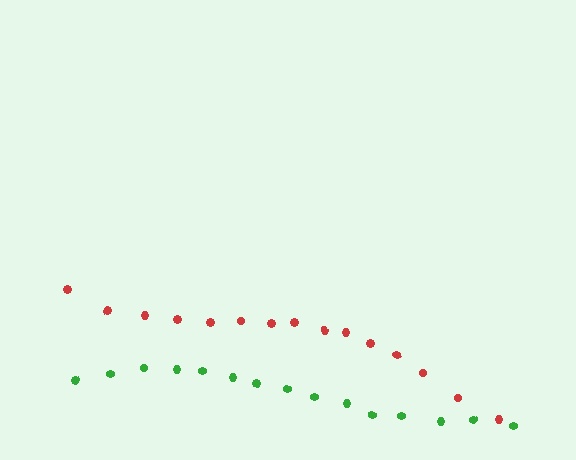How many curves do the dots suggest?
There are 2 distinct paths.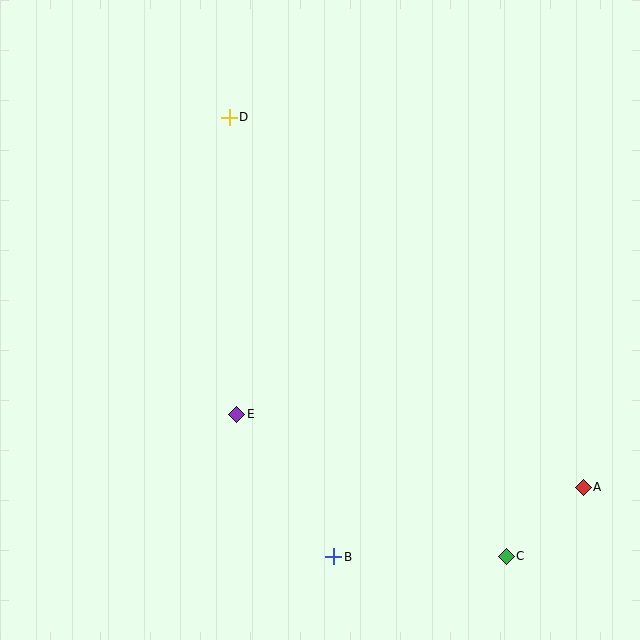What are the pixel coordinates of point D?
Point D is at (229, 117).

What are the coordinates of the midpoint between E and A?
The midpoint between E and A is at (410, 451).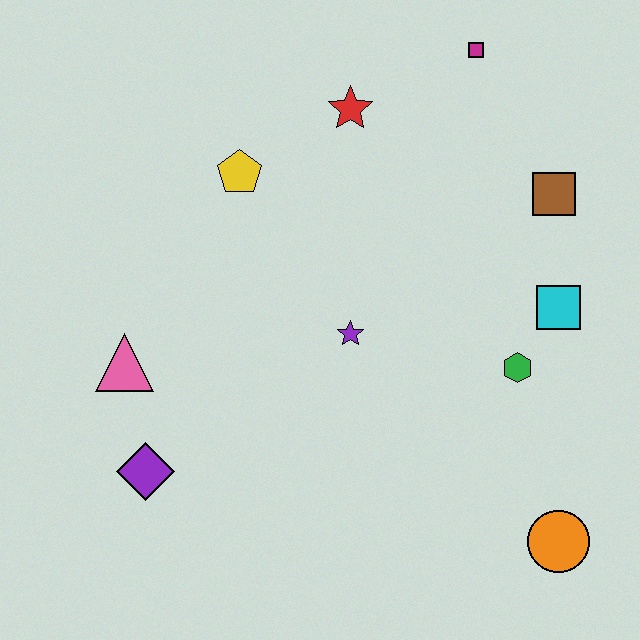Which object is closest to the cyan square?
The green hexagon is closest to the cyan square.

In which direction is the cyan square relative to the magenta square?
The cyan square is below the magenta square.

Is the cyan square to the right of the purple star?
Yes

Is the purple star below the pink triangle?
No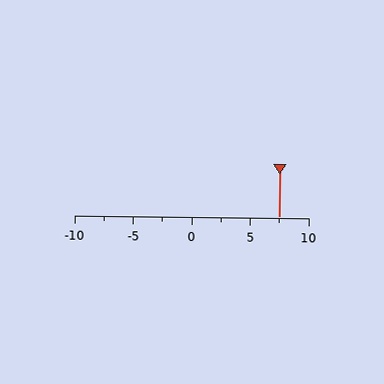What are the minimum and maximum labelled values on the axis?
The axis runs from -10 to 10.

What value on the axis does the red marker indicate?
The marker indicates approximately 7.5.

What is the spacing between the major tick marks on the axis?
The major ticks are spaced 5 apart.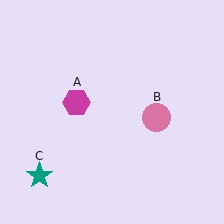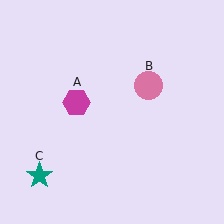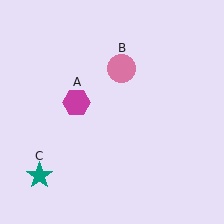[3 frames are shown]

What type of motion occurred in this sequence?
The pink circle (object B) rotated counterclockwise around the center of the scene.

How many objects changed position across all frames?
1 object changed position: pink circle (object B).